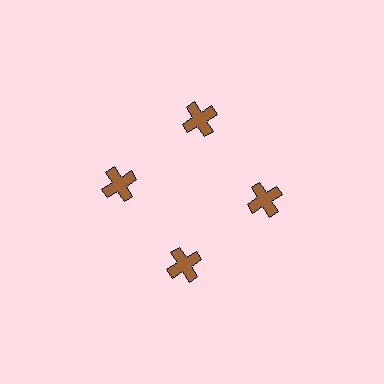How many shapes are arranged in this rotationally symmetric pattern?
There are 4 shapes, arranged in 4 groups of 1.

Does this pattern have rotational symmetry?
Yes, this pattern has 4-fold rotational symmetry. It looks the same after rotating 90 degrees around the center.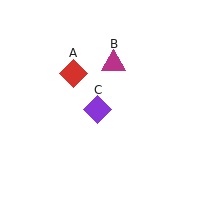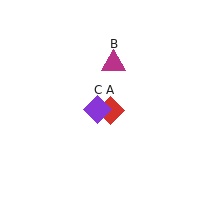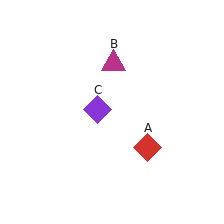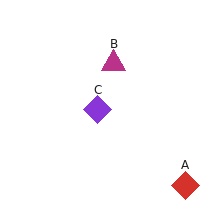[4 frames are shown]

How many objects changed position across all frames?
1 object changed position: red diamond (object A).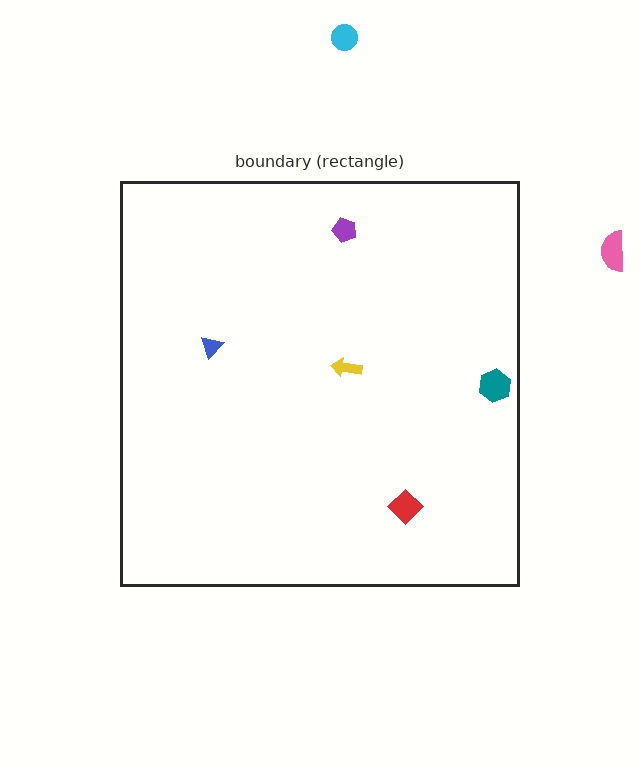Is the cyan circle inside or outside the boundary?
Outside.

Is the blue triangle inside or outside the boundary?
Inside.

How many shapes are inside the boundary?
5 inside, 2 outside.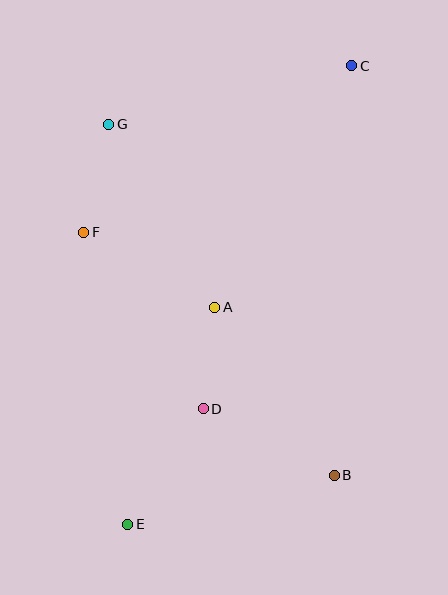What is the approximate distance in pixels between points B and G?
The distance between B and G is approximately 417 pixels.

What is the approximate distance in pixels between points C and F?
The distance between C and F is approximately 315 pixels.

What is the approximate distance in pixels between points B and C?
The distance between B and C is approximately 409 pixels.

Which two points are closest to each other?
Points A and D are closest to each other.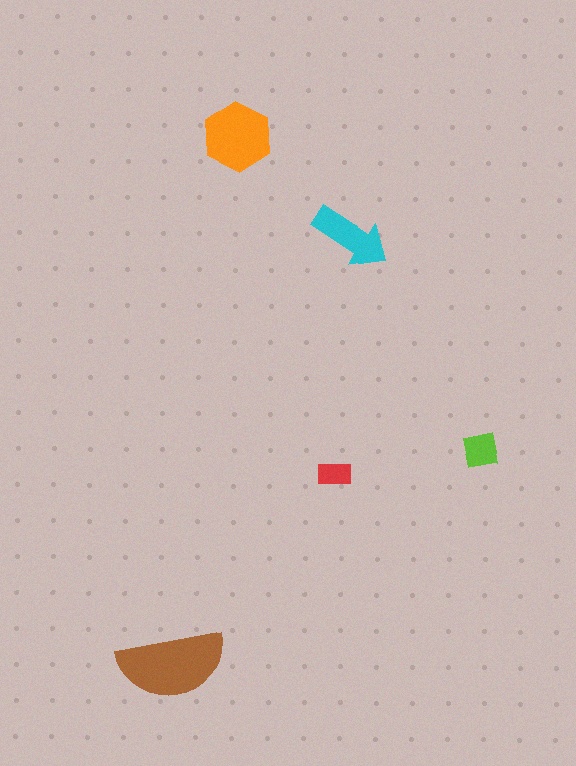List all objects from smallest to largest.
The red rectangle, the lime square, the cyan arrow, the orange hexagon, the brown semicircle.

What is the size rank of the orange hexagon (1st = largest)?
2nd.